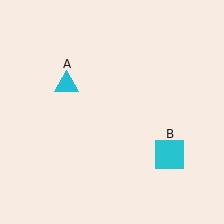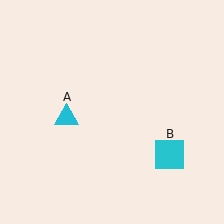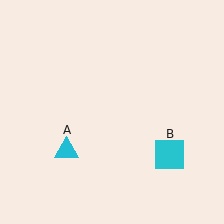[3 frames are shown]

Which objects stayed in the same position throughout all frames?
Cyan square (object B) remained stationary.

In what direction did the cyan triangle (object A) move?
The cyan triangle (object A) moved down.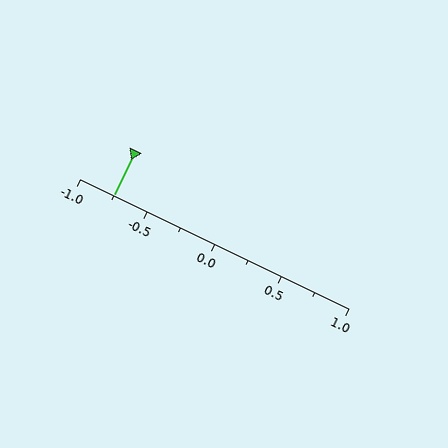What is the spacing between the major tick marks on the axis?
The major ticks are spaced 0.5 apart.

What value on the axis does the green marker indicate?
The marker indicates approximately -0.75.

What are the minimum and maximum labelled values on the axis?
The axis runs from -1.0 to 1.0.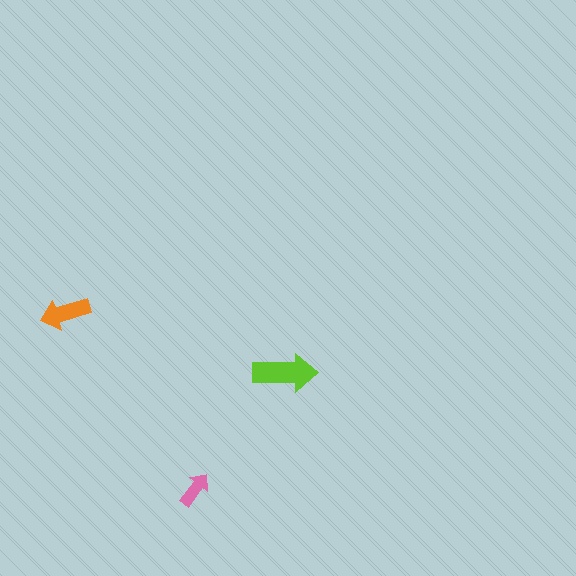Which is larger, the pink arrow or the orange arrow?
The orange one.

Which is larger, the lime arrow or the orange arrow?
The lime one.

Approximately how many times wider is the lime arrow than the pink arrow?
About 2 times wider.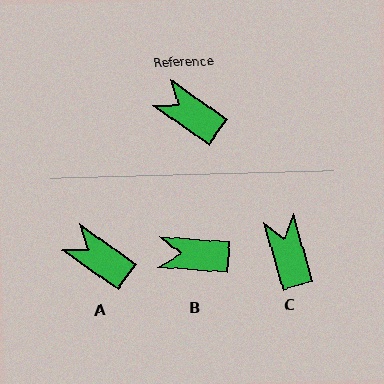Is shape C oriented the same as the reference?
No, it is off by about 38 degrees.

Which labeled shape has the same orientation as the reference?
A.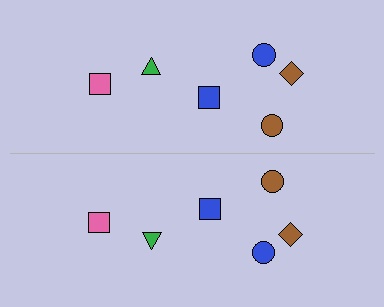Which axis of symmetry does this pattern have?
The pattern has a horizontal axis of symmetry running through the center of the image.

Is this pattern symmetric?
Yes, this pattern has bilateral (reflection) symmetry.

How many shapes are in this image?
There are 12 shapes in this image.